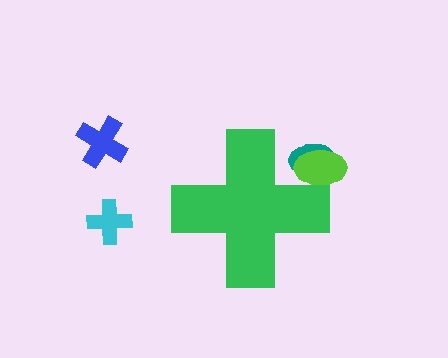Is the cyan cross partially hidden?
No, the cyan cross is fully visible.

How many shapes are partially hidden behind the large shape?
2 shapes are partially hidden.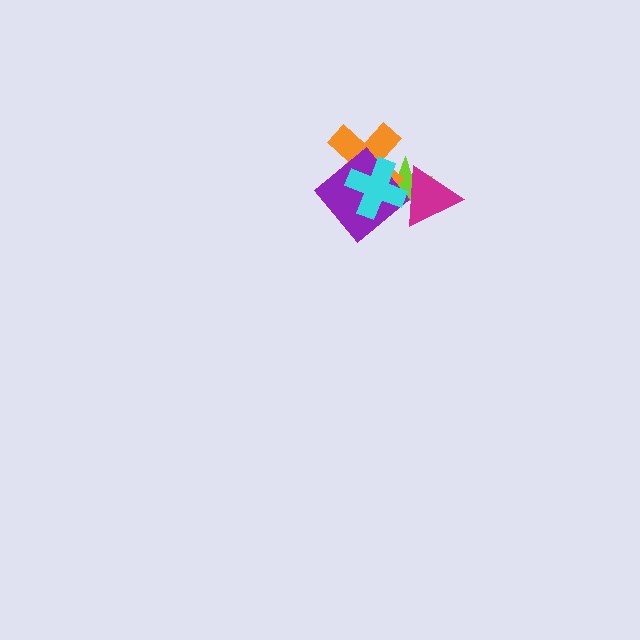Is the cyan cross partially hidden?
No, no other shape covers it.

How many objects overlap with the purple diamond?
4 objects overlap with the purple diamond.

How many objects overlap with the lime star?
4 objects overlap with the lime star.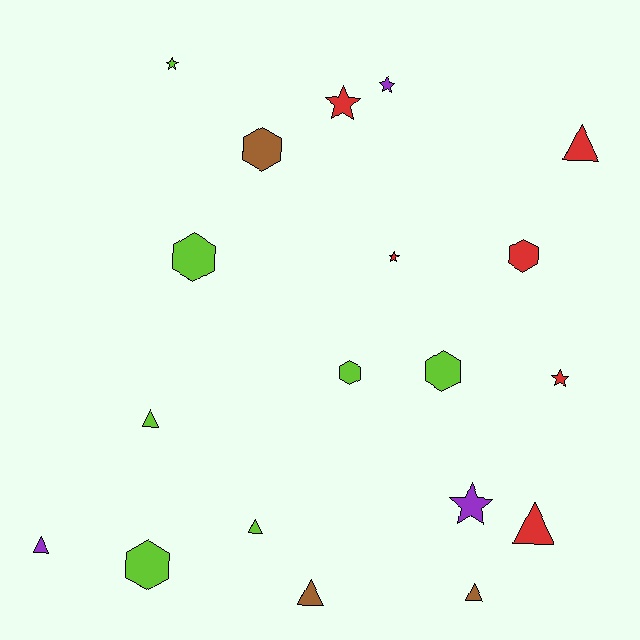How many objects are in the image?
There are 19 objects.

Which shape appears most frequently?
Triangle, with 7 objects.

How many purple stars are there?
There are 2 purple stars.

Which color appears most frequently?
Lime, with 7 objects.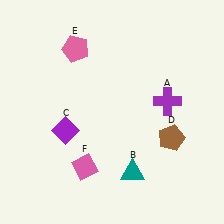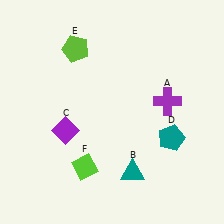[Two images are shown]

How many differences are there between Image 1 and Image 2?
There are 3 differences between the two images.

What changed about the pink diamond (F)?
In Image 1, F is pink. In Image 2, it changed to lime.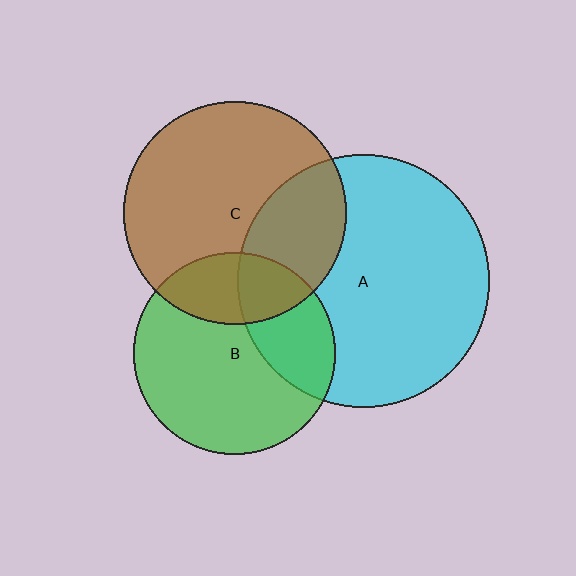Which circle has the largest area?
Circle A (cyan).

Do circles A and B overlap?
Yes.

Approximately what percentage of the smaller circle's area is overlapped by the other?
Approximately 30%.